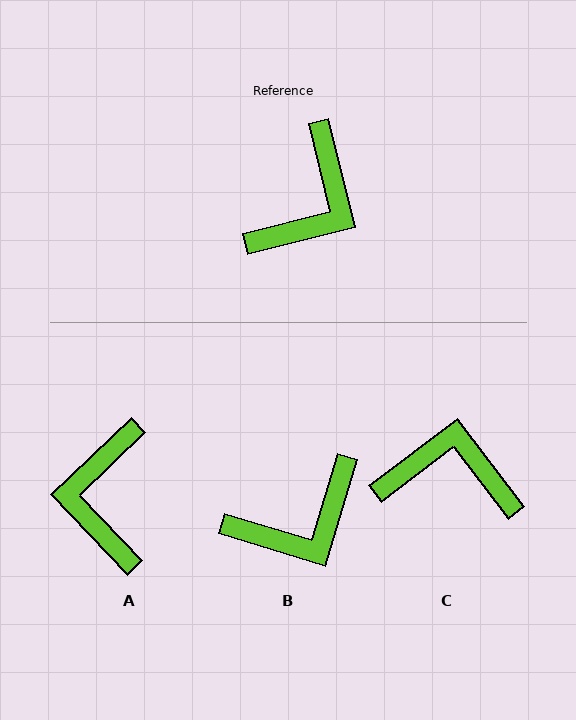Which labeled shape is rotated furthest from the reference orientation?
A, about 150 degrees away.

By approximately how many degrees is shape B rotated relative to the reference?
Approximately 31 degrees clockwise.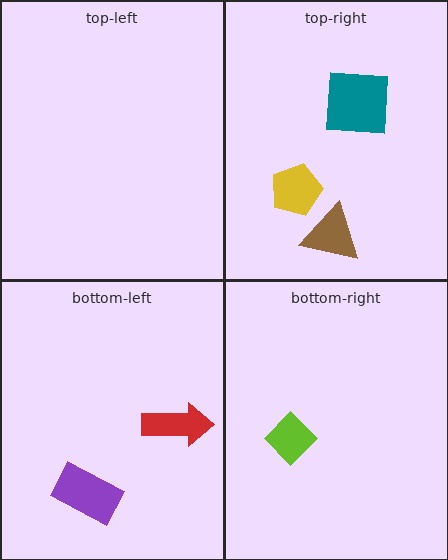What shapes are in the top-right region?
The yellow pentagon, the teal square, the brown triangle.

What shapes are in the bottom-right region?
The lime diamond.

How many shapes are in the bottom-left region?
2.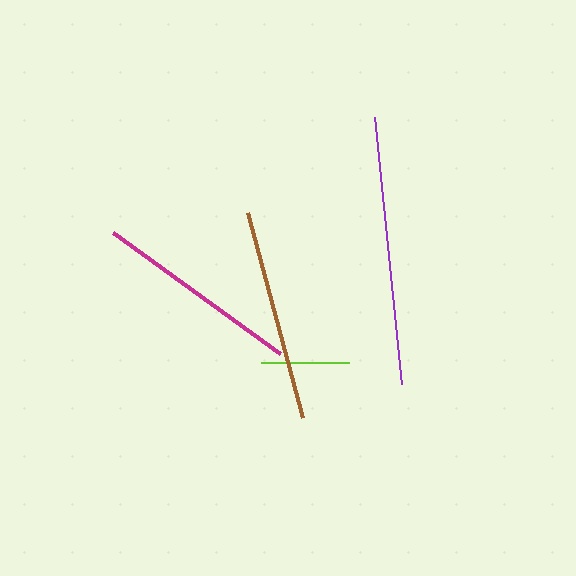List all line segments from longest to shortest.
From longest to shortest: purple, brown, magenta, lime.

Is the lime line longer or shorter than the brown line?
The brown line is longer than the lime line.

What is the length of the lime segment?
The lime segment is approximately 88 pixels long.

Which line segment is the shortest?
The lime line is the shortest at approximately 88 pixels.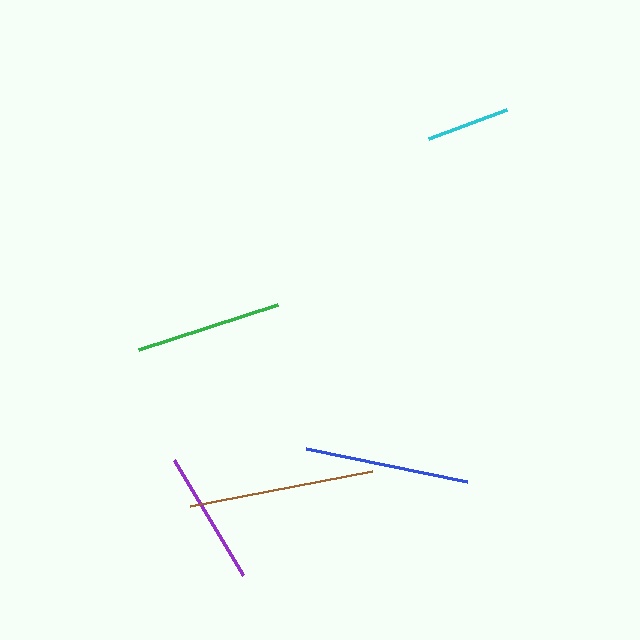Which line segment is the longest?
The brown line is the longest at approximately 185 pixels.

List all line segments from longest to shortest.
From longest to shortest: brown, blue, green, purple, cyan.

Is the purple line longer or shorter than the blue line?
The blue line is longer than the purple line.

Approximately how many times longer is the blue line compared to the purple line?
The blue line is approximately 1.2 times the length of the purple line.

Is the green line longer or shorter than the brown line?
The brown line is longer than the green line.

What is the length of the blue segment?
The blue segment is approximately 164 pixels long.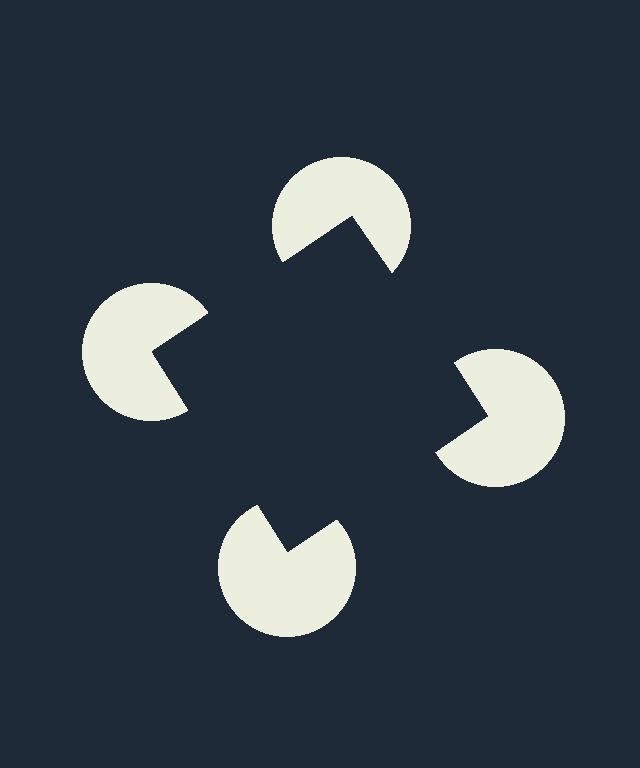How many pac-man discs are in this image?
There are 4 — one at each vertex of the illusory square.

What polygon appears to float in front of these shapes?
An illusory square — its edges are inferred from the aligned wedge cuts in the pac-man discs, not physically drawn.